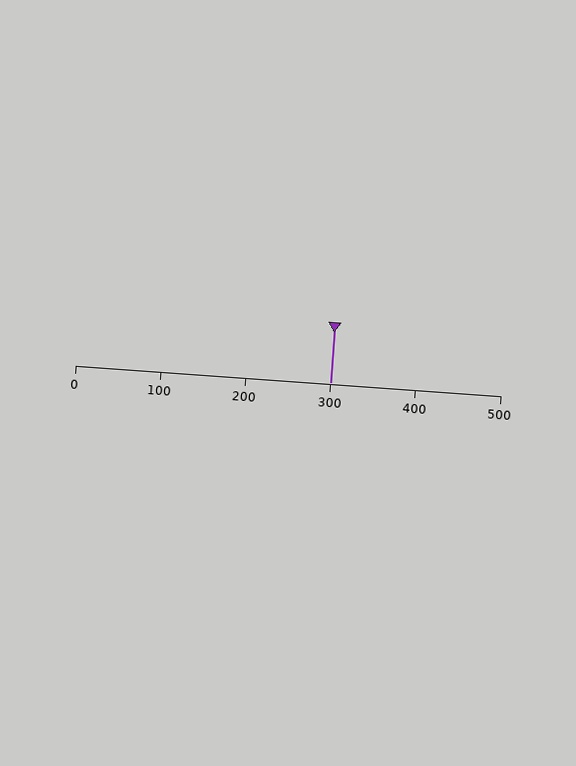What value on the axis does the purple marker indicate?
The marker indicates approximately 300.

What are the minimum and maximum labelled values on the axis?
The axis runs from 0 to 500.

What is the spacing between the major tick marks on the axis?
The major ticks are spaced 100 apart.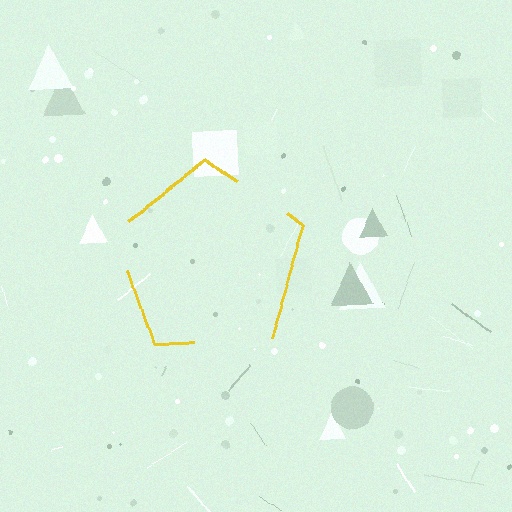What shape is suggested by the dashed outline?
The dashed outline suggests a pentagon.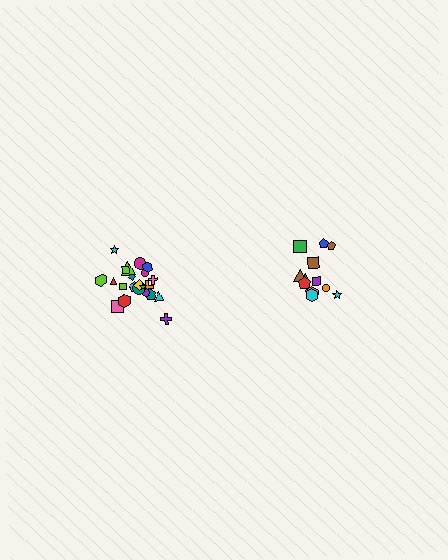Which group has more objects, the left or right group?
The left group.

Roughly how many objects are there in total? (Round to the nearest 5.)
Roughly 35 objects in total.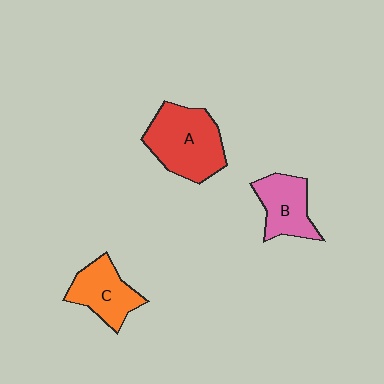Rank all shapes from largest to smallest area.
From largest to smallest: A (red), C (orange), B (pink).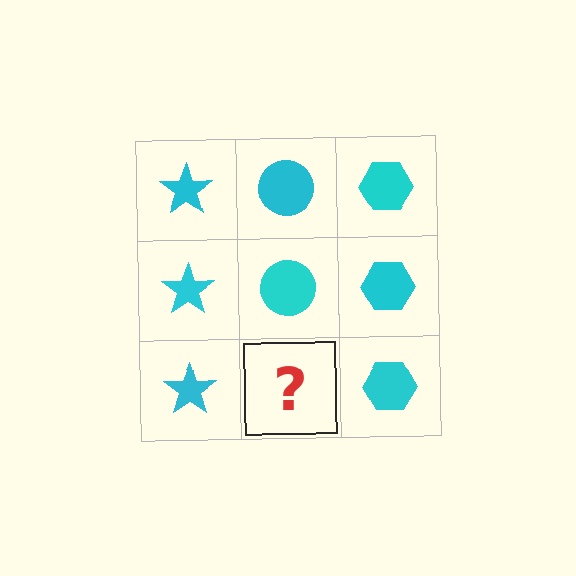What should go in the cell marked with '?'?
The missing cell should contain a cyan circle.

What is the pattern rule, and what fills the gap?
The rule is that each column has a consistent shape. The gap should be filled with a cyan circle.